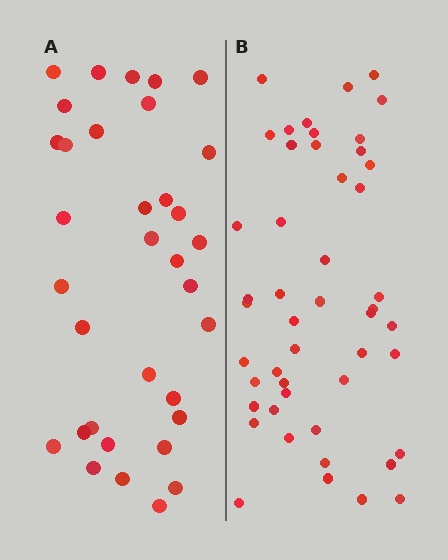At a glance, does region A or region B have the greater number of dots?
Region B (the right region) has more dots.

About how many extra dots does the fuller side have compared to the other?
Region B has approximately 15 more dots than region A.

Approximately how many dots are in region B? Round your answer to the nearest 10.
About 50 dots. (The exact count is 48, which rounds to 50.)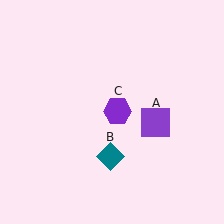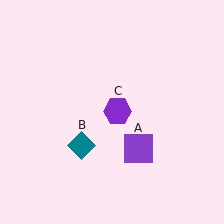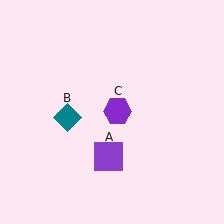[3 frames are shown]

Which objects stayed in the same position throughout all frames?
Purple hexagon (object C) remained stationary.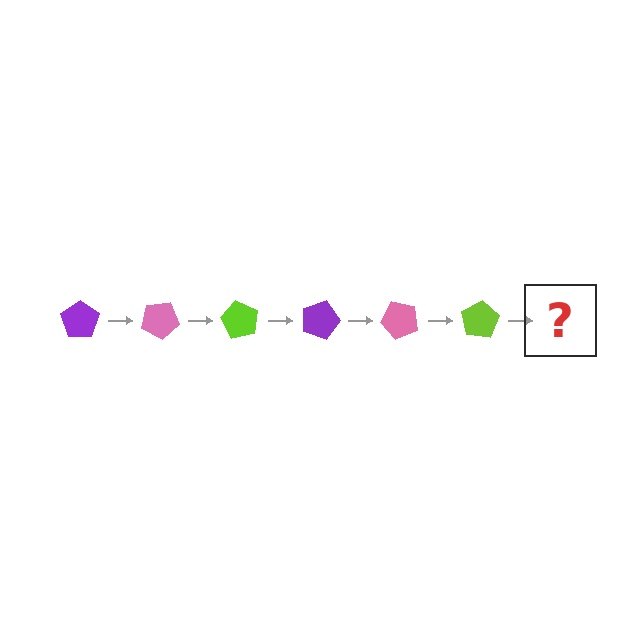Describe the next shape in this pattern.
It should be a purple pentagon, rotated 180 degrees from the start.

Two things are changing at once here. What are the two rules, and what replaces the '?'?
The two rules are that it rotates 30 degrees each step and the color cycles through purple, pink, and lime. The '?' should be a purple pentagon, rotated 180 degrees from the start.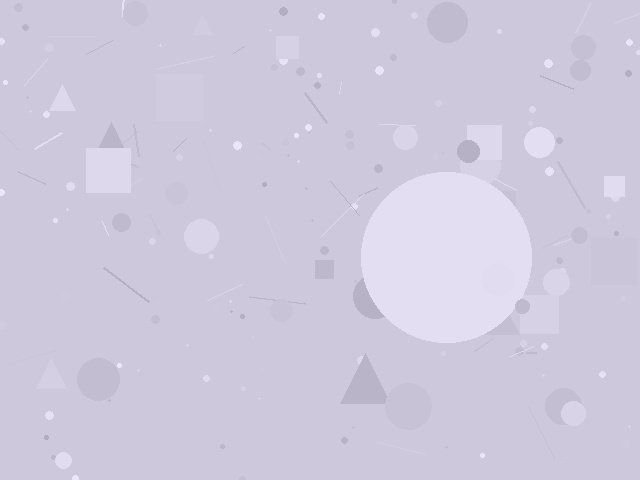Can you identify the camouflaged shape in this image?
The camouflaged shape is a circle.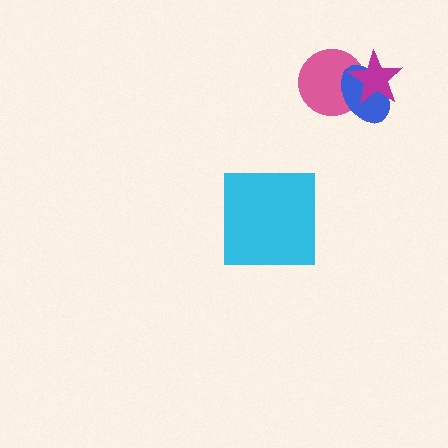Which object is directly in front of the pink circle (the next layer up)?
The blue ellipse is directly in front of the pink circle.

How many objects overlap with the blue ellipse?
2 objects overlap with the blue ellipse.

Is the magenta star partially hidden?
No, no other shape covers it.